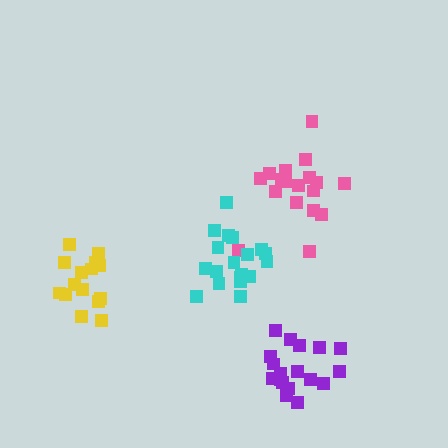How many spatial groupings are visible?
There are 4 spatial groupings.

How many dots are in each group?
Group 1: 18 dots, Group 2: 19 dots, Group 3: 18 dots, Group 4: 15 dots (70 total).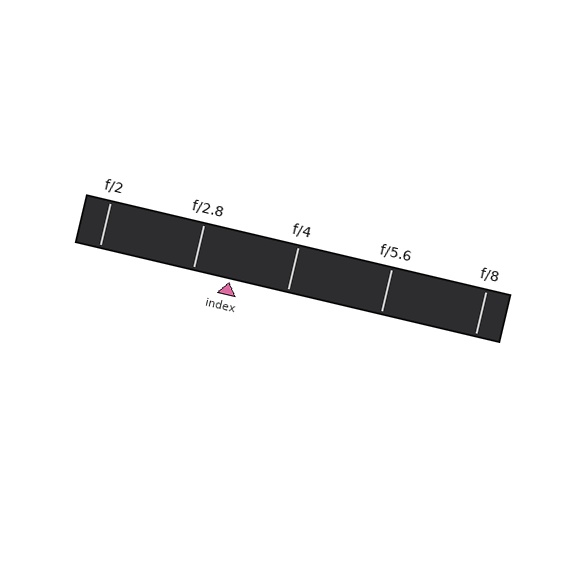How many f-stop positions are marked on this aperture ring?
There are 5 f-stop positions marked.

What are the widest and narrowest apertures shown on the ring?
The widest aperture shown is f/2 and the narrowest is f/8.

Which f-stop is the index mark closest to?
The index mark is closest to f/2.8.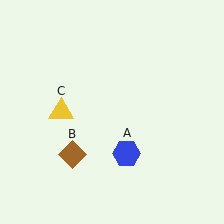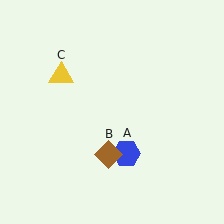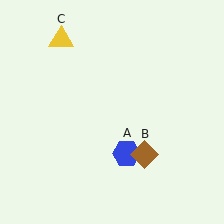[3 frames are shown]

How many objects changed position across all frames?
2 objects changed position: brown diamond (object B), yellow triangle (object C).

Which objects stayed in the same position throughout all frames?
Blue hexagon (object A) remained stationary.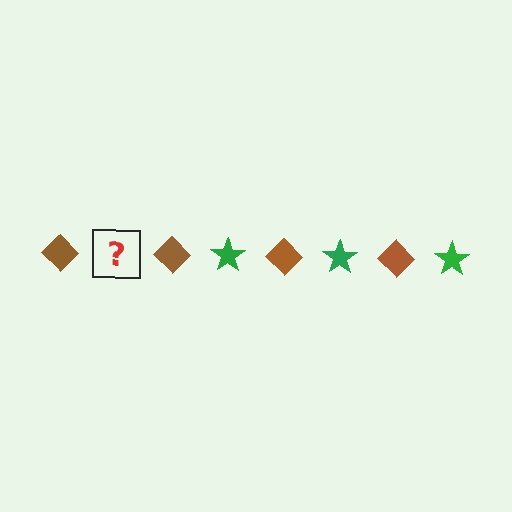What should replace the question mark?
The question mark should be replaced with a green star.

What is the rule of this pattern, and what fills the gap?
The rule is that the pattern alternates between brown diamond and green star. The gap should be filled with a green star.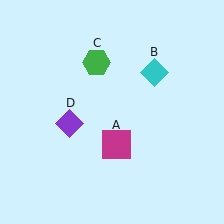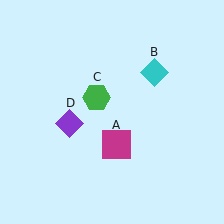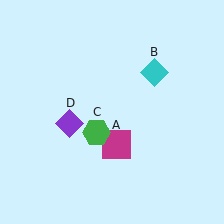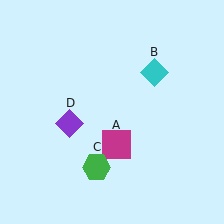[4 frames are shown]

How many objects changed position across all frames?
1 object changed position: green hexagon (object C).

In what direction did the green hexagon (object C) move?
The green hexagon (object C) moved down.